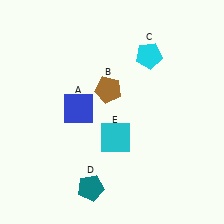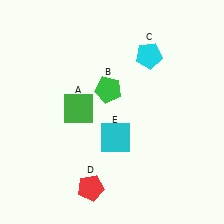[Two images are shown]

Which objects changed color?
A changed from blue to green. B changed from brown to green. D changed from teal to red.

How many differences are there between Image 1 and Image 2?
There are 3 differences between the two images.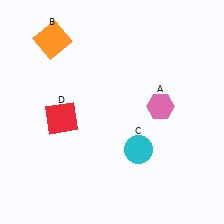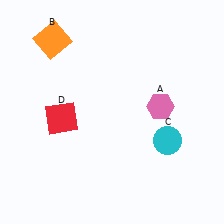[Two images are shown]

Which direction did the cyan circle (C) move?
The cyan circle (C) moved right.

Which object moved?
The cyan circle (C) moved right.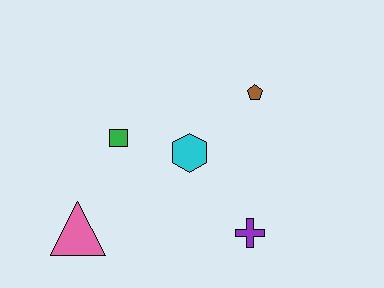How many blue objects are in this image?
There are no blue objects.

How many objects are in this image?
There are 5 objects.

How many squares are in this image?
There is 1 square.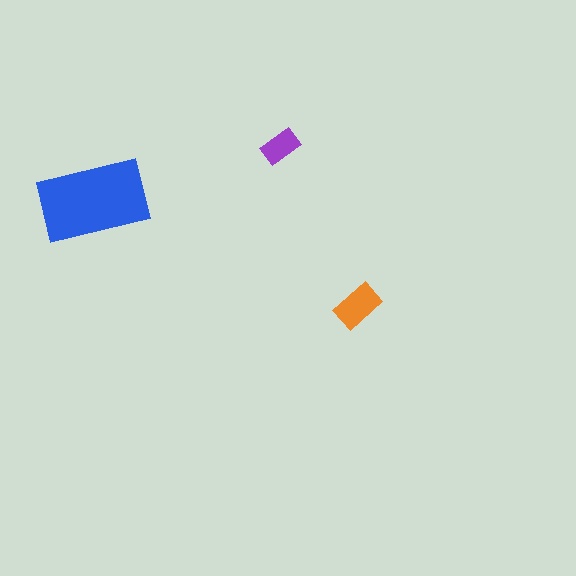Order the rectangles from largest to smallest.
the blue one, the orange one, the purple one.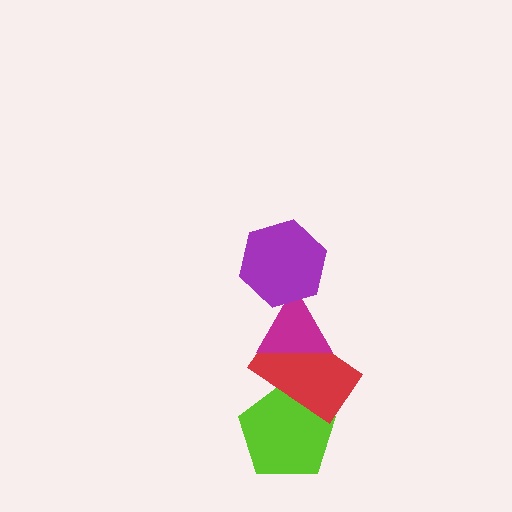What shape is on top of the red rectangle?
The magenta triangle is on top of the red rectangle.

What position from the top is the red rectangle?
The red rectangle is 3rd from the top.